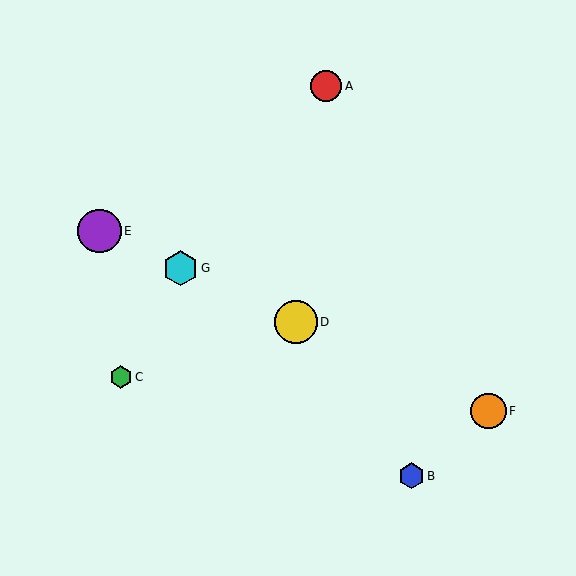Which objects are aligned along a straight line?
Objects D, E, F, G are aligned along a straight line.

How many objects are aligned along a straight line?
4 objects (D, E, F, G) are aligned along a straight line.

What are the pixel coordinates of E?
Object E is at (99, 231).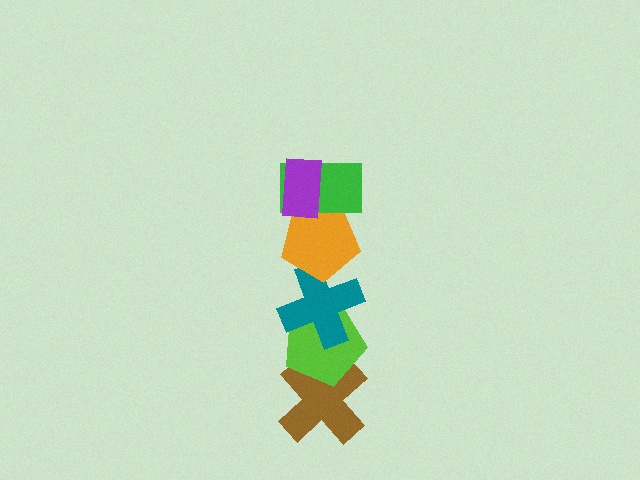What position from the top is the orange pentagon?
The orange pentagon is 3rd from the top.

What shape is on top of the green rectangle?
The purple rectangle is on top of the green rectangle.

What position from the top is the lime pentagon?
The lime pentagon is 5th from the top.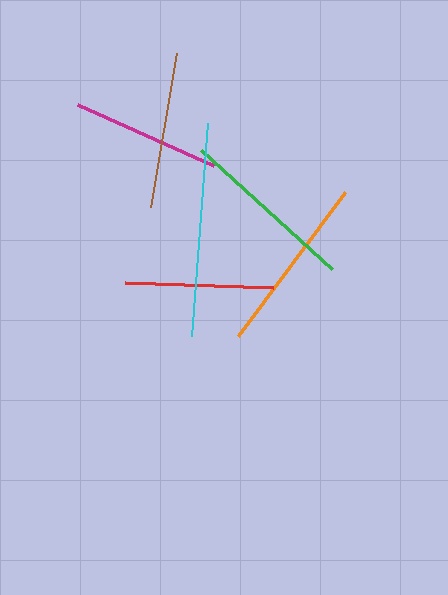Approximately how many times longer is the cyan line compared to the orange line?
The cyan line is approximately 1.2 times the length of the orange line.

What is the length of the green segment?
The green segment is approximately 177 pixels long.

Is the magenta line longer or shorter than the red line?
The magenta line is longer than the red line.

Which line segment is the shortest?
The red line is the shortest at approximately 148 pixels.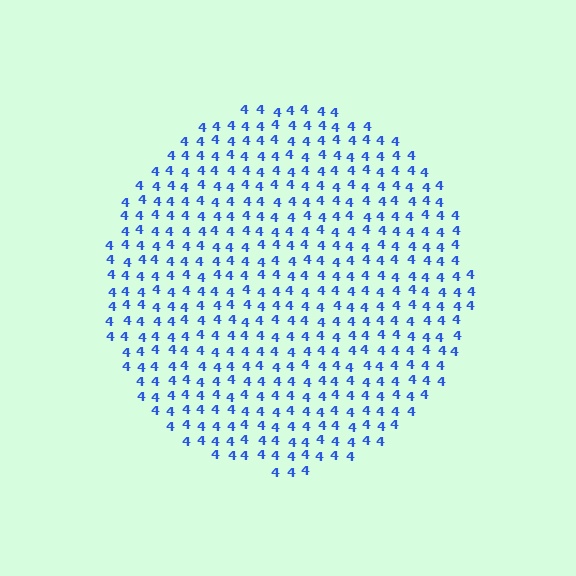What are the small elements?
The small elements are digit 4's.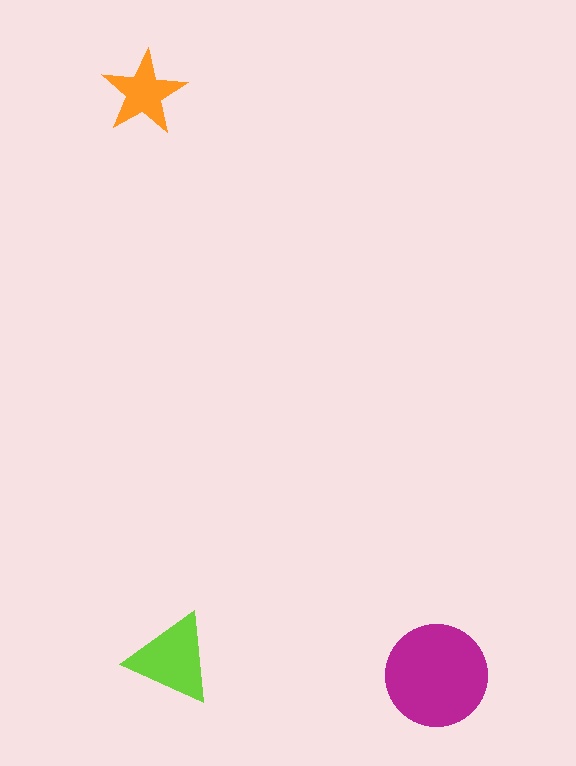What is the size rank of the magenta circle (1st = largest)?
1st.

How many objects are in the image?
There are 3 objects in the image.